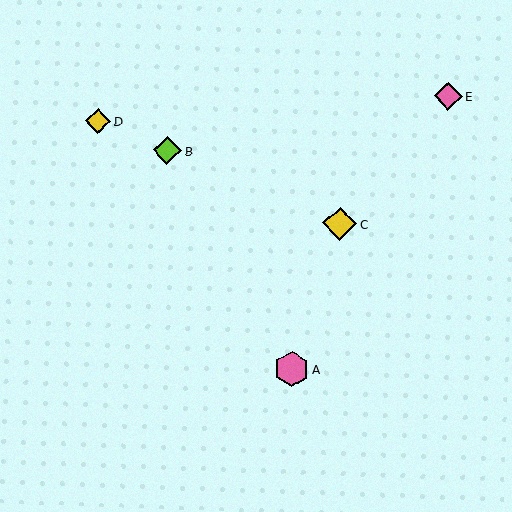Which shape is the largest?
The pink hexagon (labeled A) is the largest.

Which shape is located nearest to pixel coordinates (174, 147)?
The lime diamond (labeled B) at (167, 151) is nearest to that location.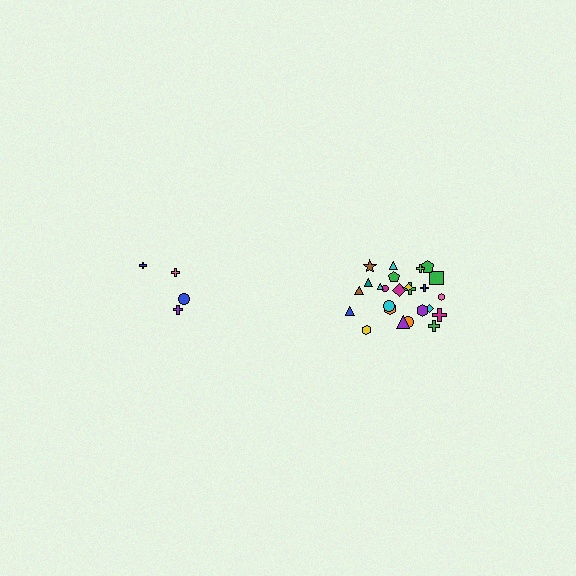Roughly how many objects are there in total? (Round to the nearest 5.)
Roughly 30 objects in total.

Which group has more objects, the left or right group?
The right group.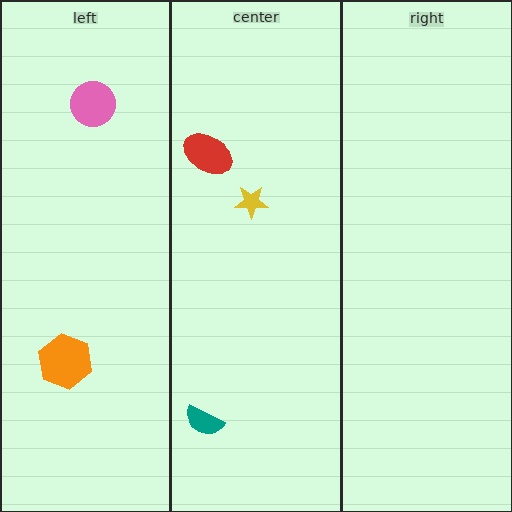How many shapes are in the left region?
2.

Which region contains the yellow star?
The center region.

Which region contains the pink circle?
The left region.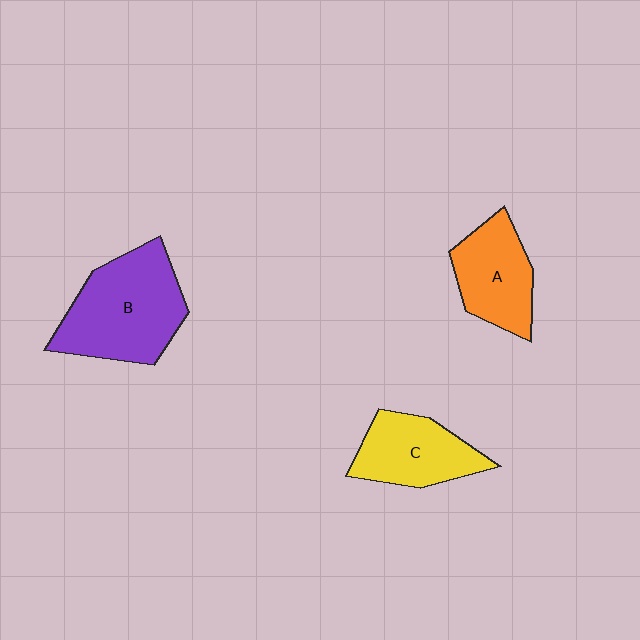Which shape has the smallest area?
Shape A (orange).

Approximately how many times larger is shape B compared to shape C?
Approximately 1.5 times.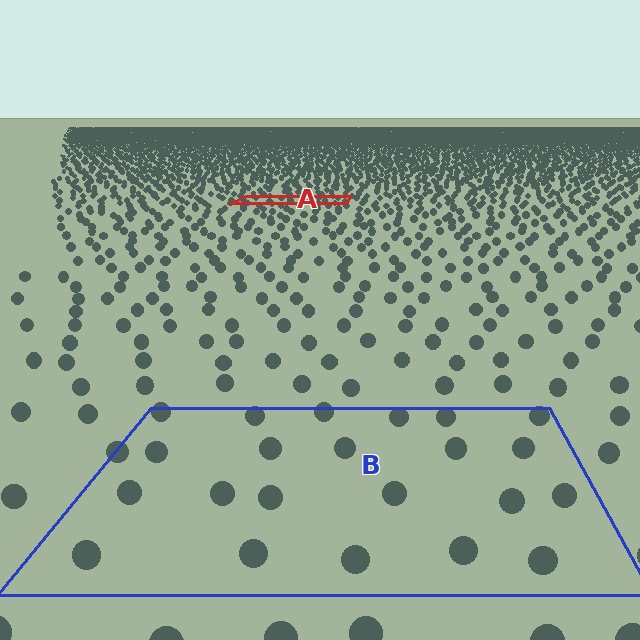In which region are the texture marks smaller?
The texture marks are smaller in region A, because it is farther away.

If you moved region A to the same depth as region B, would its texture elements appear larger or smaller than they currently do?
They would appear larger. At a closer depth, the same texture elements are projected at a bigger on-screen size.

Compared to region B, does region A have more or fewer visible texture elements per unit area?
Region A has more texture elements per unit area — they are packed more densely because it is farther away.